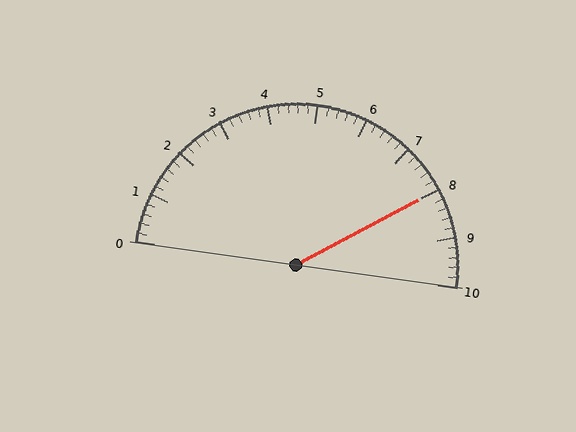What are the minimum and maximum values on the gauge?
The gauge ranges from 0 to 10.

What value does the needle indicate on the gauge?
The needle indicates approximately 8.0.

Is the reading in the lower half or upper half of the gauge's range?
The reading is in the upper half of the range (0 to 10).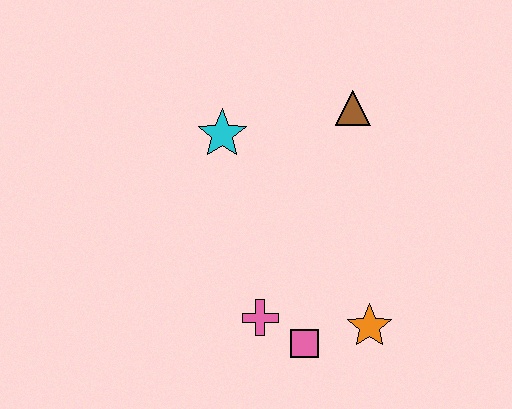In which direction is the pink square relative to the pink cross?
The pink square is to the right of the pink cross.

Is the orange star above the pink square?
Yes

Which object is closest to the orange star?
The pink square is closest to the orange star.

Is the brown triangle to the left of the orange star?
Yes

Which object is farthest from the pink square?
The brown triangle is farthest from the pink square.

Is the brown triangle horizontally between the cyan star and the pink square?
No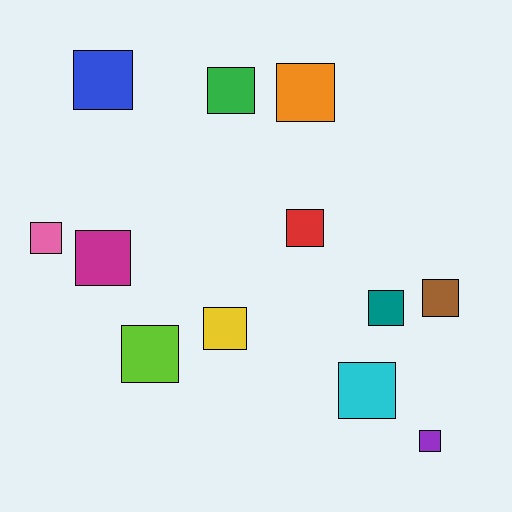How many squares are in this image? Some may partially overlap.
There are 12 squares.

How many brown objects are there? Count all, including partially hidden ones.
There is 1 brown object.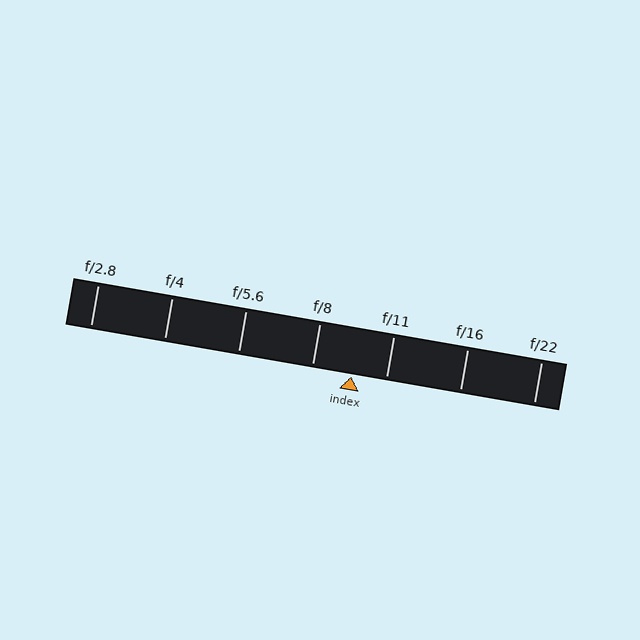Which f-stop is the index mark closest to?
The index mark is closest to f/11.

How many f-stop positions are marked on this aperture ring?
There are 7 f-stop positions marked.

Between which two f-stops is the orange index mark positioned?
The index mark is between f/8 and f/11.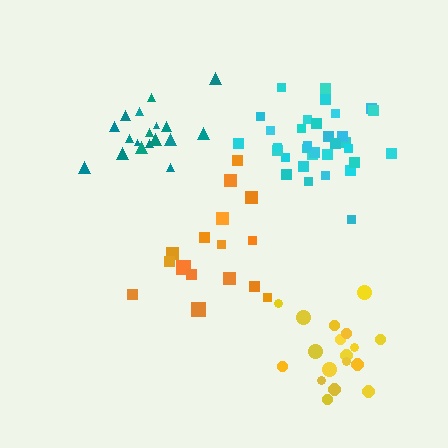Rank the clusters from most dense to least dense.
cyan, yellow, teal, orange.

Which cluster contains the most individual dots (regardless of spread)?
Cyan (33).